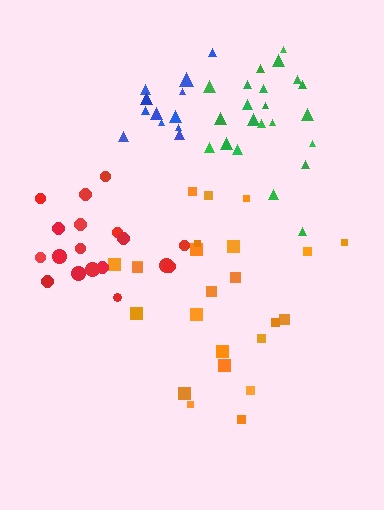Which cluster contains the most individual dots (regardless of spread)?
Orange (24).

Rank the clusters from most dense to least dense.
blue, green, red, orange.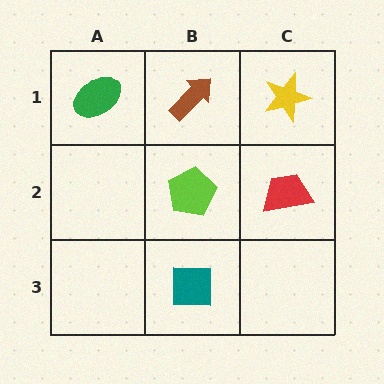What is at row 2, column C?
A red trapezoid.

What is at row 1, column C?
A yellow star.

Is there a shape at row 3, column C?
No, that cell is empty.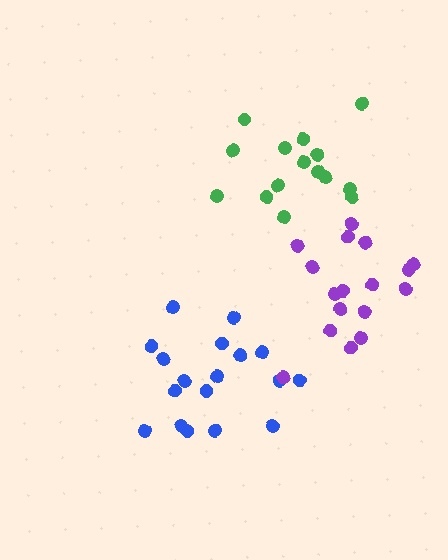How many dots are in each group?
Group 1: 18 dots, Group 2: 15 dots, Group 3: 17 dots (50 total).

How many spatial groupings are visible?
There are 3 spatial groupings.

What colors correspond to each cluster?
The clusters are colored: blue, green, purple.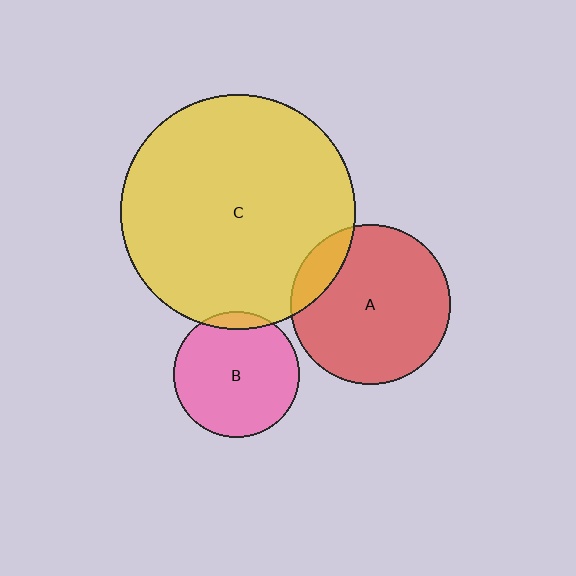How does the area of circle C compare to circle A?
Approximately 2.2 times.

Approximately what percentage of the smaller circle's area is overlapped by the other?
Approximately 15%.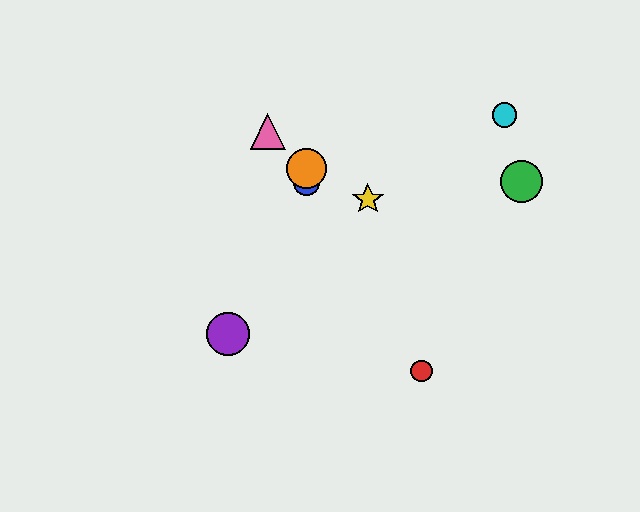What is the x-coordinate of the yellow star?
The yellow star is at x≈368.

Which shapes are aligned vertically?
The blue circle, the orange circle are aligned vertically.